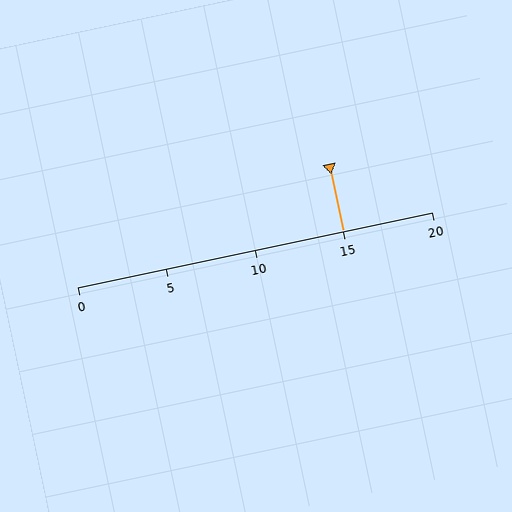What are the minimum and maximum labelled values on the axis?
The axis runs from 0 to 20.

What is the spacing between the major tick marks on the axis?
The major ticks are spaced 5 apart.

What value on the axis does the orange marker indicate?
The marker indicates approximately 15.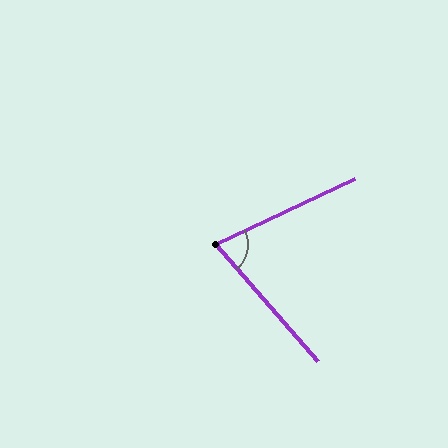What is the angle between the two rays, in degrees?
Approximately 74 degrees.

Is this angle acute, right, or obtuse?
It is acute.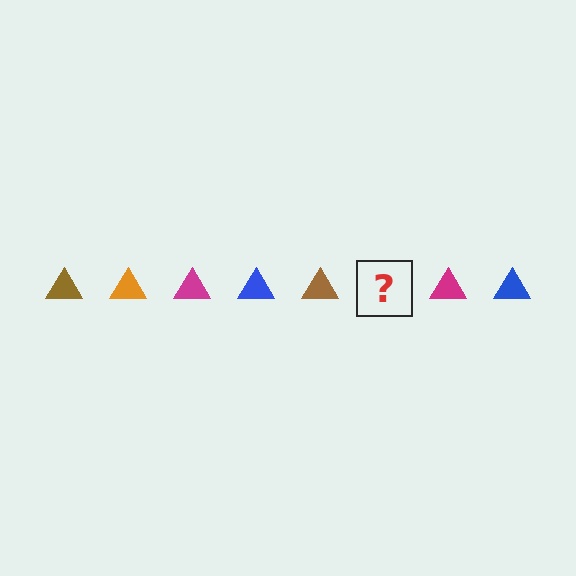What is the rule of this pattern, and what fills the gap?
The rule is that the pattern cycles through brown, orange, magenta, blue triangles. The gap should be filled with an orange triangle.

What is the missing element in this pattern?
The missing element is an orange triangle.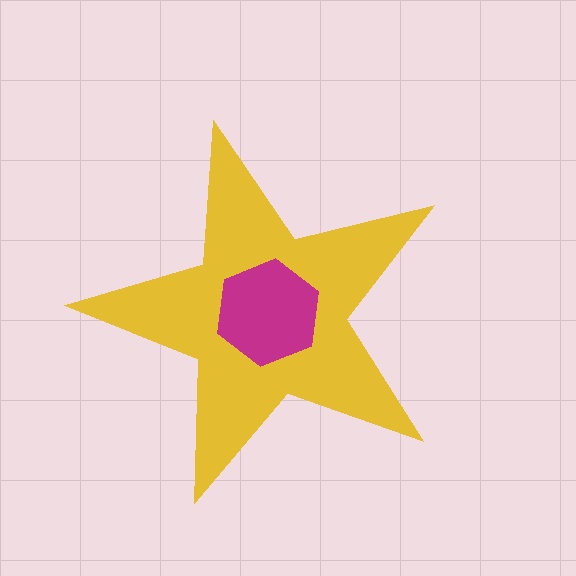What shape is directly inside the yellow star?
The magenta hexagon.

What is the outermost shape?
The yellow star.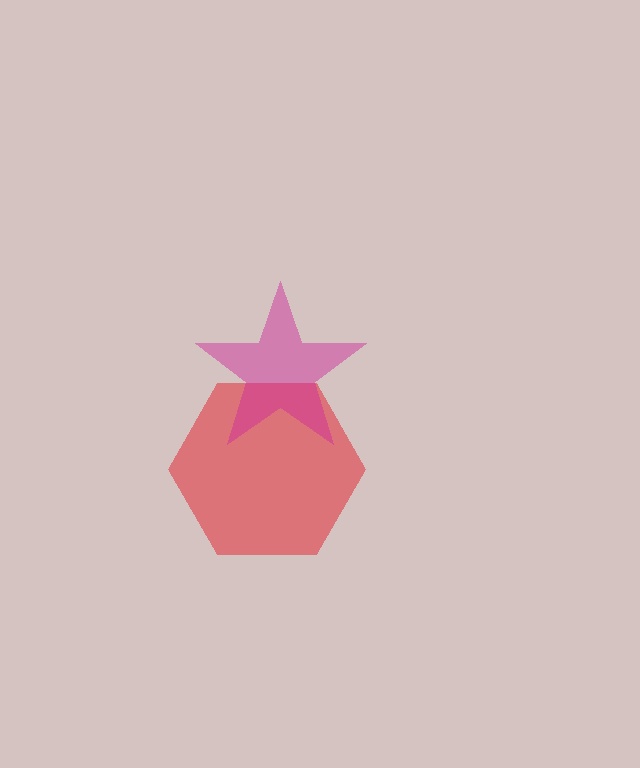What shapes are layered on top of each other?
The layered shapes are: a red hexagon, a magenta star.